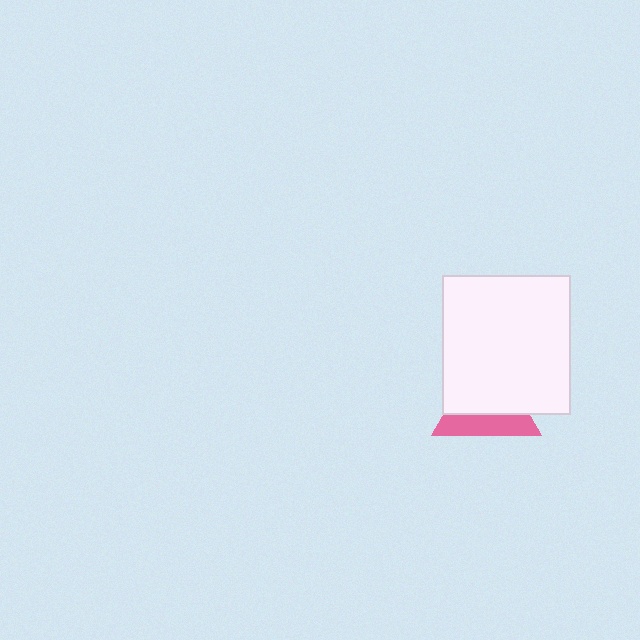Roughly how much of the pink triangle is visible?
A small part of it is visible (roughly 37%).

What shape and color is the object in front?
The object in front is a white rectangle.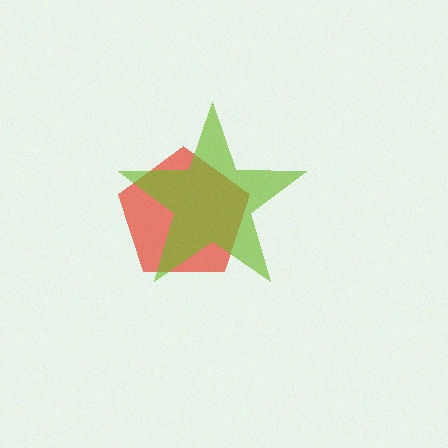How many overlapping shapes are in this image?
There are 2 overlapping shapes in the image.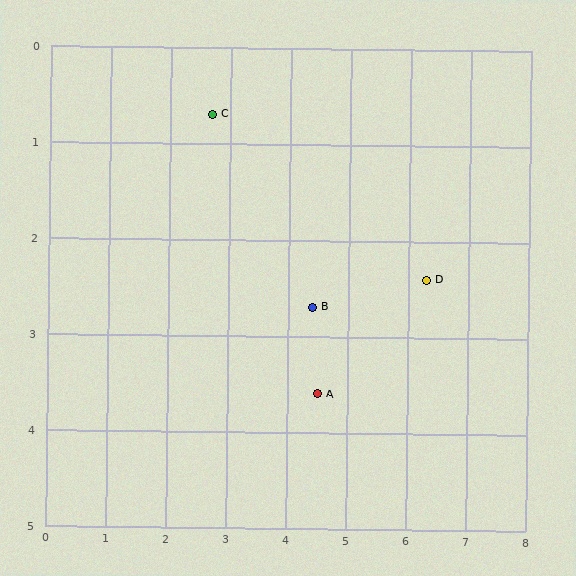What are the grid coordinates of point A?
Point A is at approximately (4.5, 3.6).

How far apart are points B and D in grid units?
Points B and D are about 1.9 grid units apart.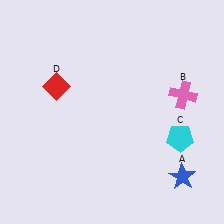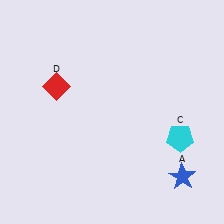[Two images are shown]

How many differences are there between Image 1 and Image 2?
There is 1 difference between the two images.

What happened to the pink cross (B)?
The pink cross (B) was removed in Image 2. It was in the top-right area of Image 1.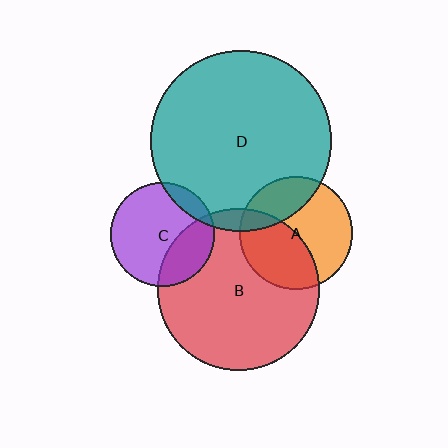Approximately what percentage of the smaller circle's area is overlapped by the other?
Approximately 45%.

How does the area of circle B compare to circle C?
Approximately 2.4 times.